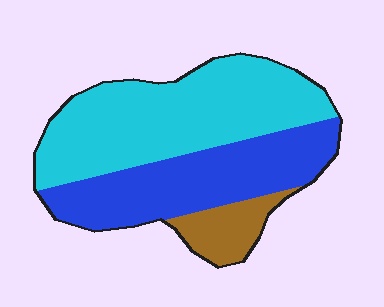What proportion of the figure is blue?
Blue covers about 35% of the figure.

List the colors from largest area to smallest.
From largest to smallest: cyan, blue, brown.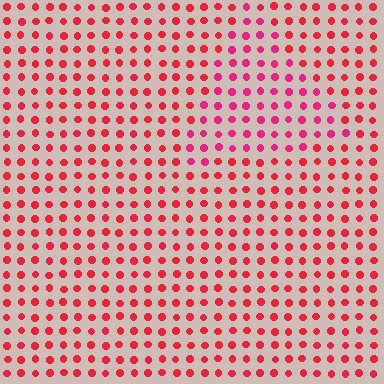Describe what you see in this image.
The image is filled with small red elements in a uniform arrangement. A triangle-shaped region is visible where the elements are tinted to a slightly different hue, forming a subtle color boundary.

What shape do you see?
I see a triangle.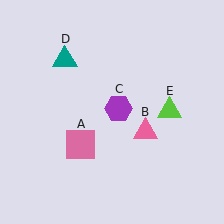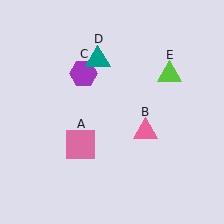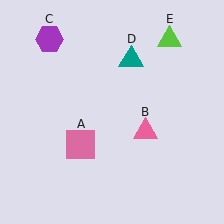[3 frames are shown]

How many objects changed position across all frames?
3 objects changed position: purple hexagon (object C), teal triangle (object D), lime triangle (object E).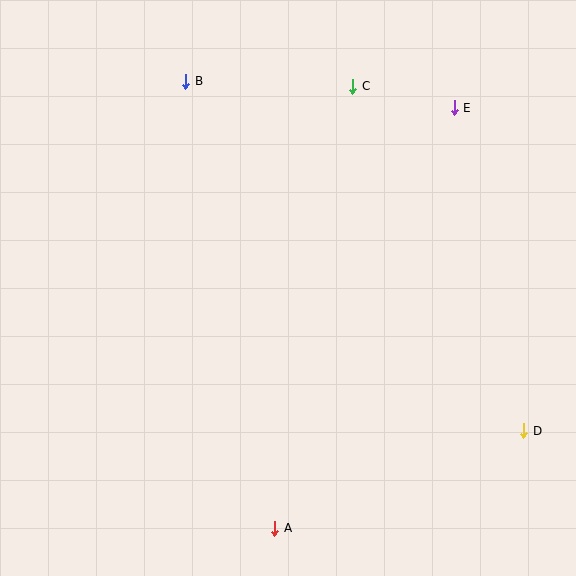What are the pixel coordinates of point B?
Point B is at (186, 81).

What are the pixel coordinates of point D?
Point D is at (524, 431).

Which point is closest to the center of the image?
Point C at (353, 86) is closest to the center.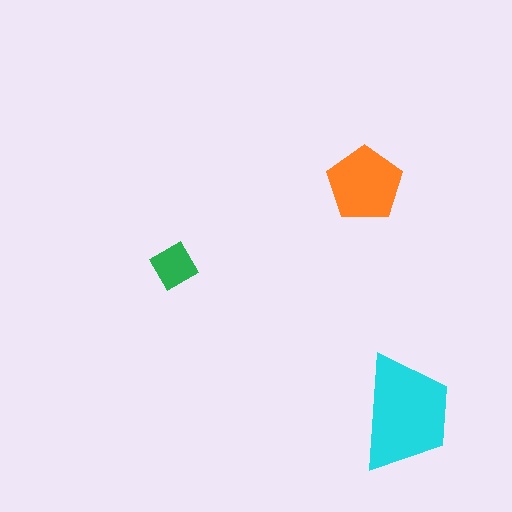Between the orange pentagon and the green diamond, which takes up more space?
The orange pentagon.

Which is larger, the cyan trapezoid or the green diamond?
The cyan trapezoid.